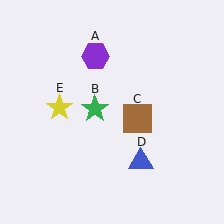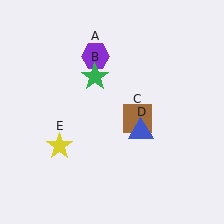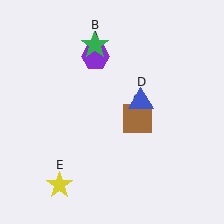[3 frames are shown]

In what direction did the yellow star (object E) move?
The yellow star (object E) moved down.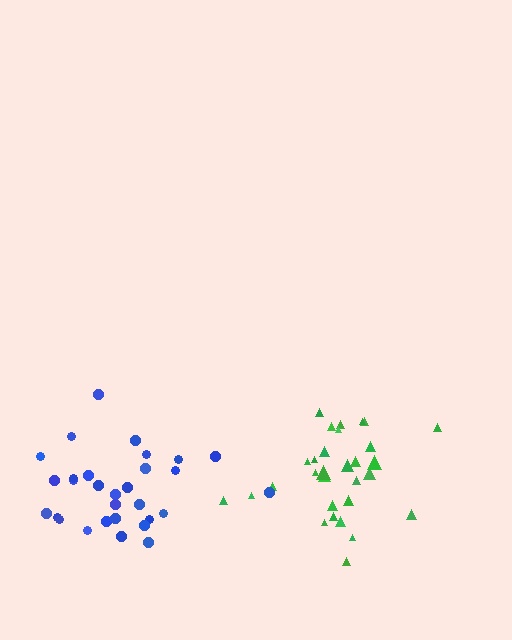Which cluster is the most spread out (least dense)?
Blue.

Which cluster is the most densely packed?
Green.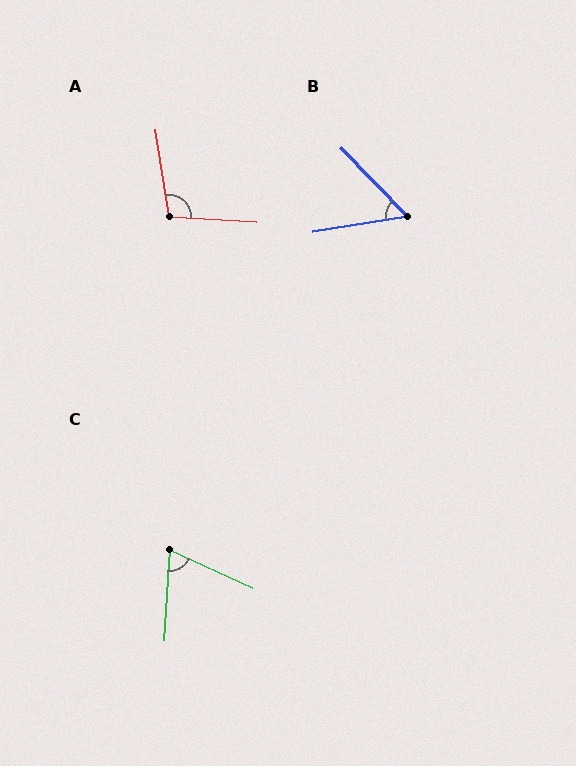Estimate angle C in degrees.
Approximately 69 degrees.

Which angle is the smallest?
B, at approximately 55 degrees.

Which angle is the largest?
A, at approximately 102 degrees.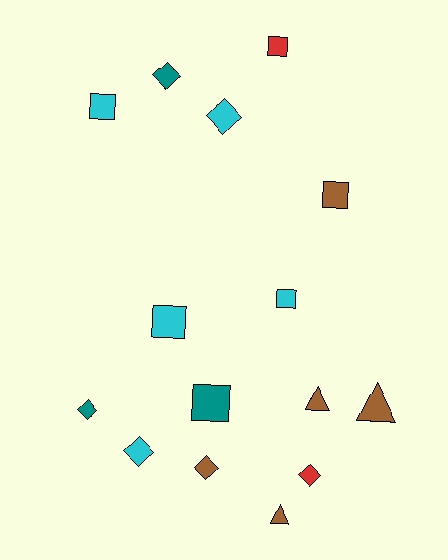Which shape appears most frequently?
Square, with 6 objects.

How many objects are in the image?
There are 15 objects.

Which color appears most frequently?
Brown, with 5 objects.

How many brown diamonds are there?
There is 1 brown diamond.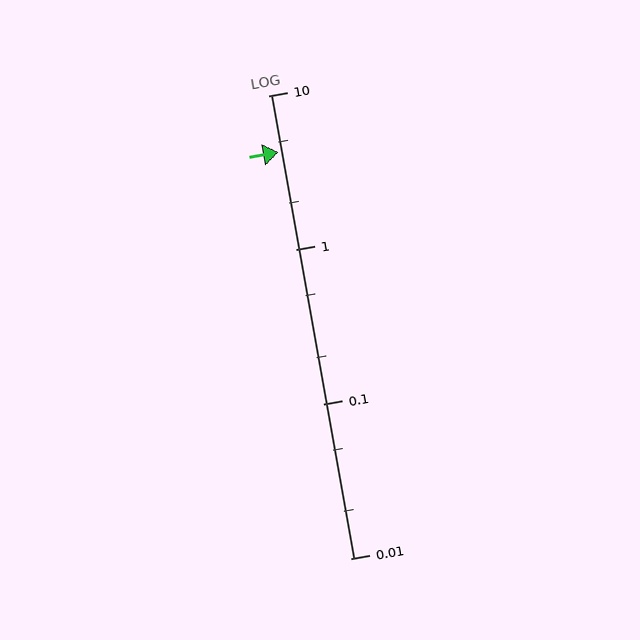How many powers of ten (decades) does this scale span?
The scale spans 3 decades, from 0.01 to 10.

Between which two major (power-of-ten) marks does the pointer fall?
The pointer is between 1 and 10.